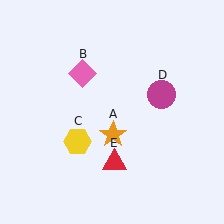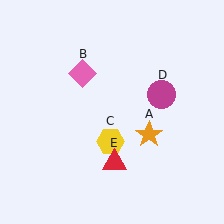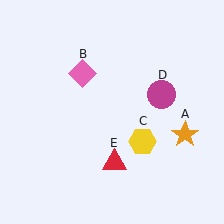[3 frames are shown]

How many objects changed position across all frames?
2 objects changed position: orange star (object A), yellow hexagon (object C).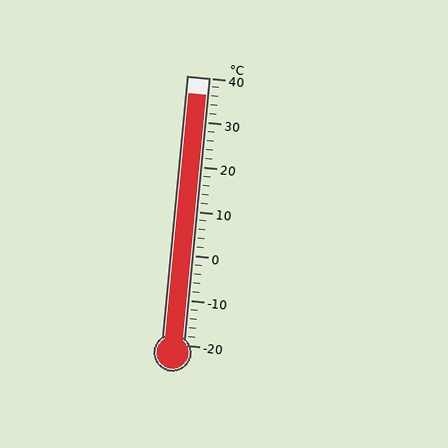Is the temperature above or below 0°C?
The temperature is above 0°C.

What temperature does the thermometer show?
The thermometer shows approximately 36°C.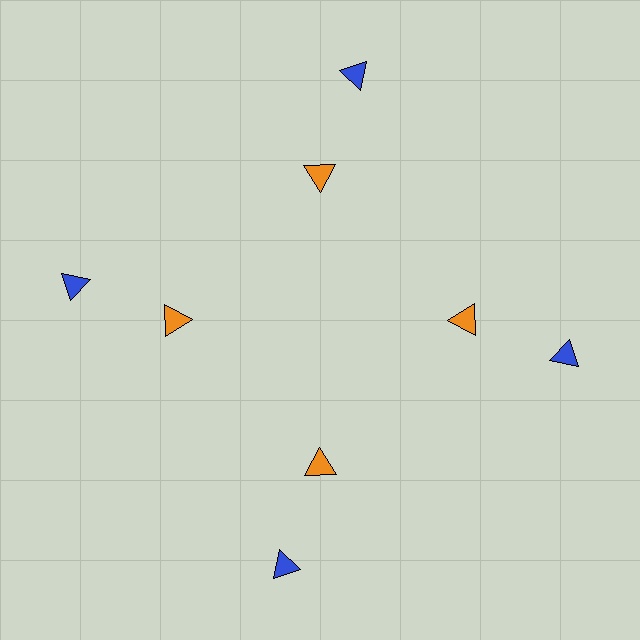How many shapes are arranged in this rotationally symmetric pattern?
There are 8 shapes, arranged in 4 groups of 2.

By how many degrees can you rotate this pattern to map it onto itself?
The pattern maps onto itself every 90 degrees of rotation.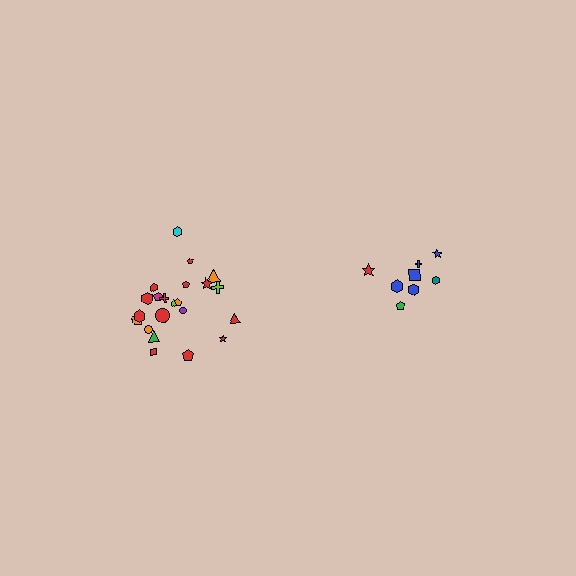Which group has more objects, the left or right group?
The left group.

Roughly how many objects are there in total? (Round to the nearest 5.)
Roughly 30 objects in total.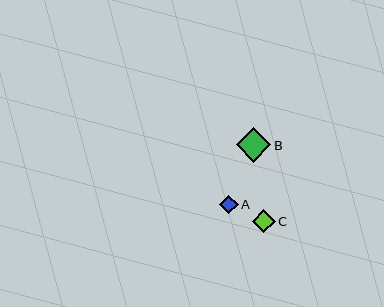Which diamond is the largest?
Diamond B is the largest with a size of approximately 34 pixels.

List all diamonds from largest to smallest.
From largest to smallest: B, C, A.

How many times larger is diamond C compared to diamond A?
Diamond C is approximately 1.3 times the size of diamond A.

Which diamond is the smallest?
Diamond A is the smallest with a size of approximately 18 pixels.